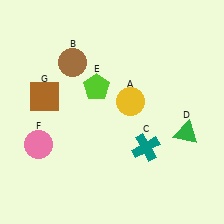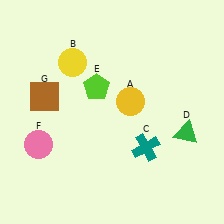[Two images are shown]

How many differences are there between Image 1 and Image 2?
There is 1 difference between the two images.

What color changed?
The circle (B) changed from brown in Image 1 to yellow in Image 2.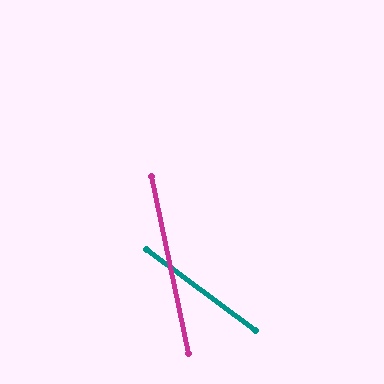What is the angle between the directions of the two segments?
Approximately 42 degrees.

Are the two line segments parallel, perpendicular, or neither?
Neither parallel nor perpendicular — they differ by about 42°.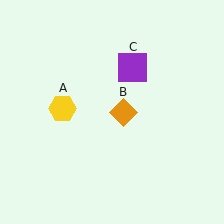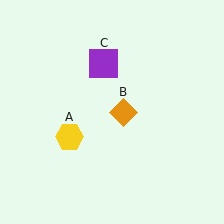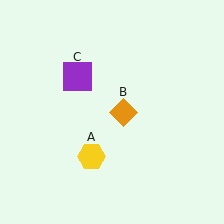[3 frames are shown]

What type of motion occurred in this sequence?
The yellow hexagon (object A), purple square (object C) rotated counterclockwise around the center of the scene.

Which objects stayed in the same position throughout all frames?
Orange diamond (object B) remained stationary.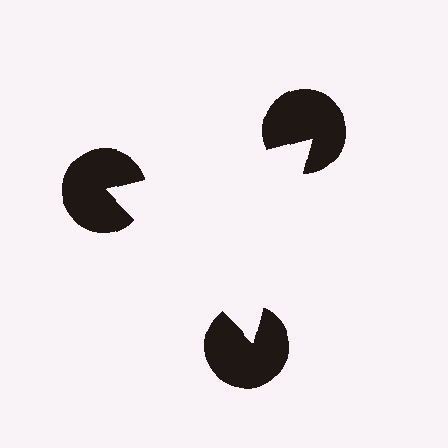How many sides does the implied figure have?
3 sides.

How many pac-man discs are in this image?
There are 3 — one at each vertex of the illusory triangle.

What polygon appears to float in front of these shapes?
An illusory triangle — its edges are inferred from the aligned wedge cuts in the pac-man discs, not physically drawn.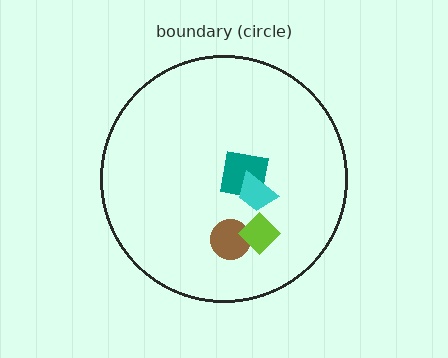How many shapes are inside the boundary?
4 inside, 0 outside.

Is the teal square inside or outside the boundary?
Inside.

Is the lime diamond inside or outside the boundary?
Inside.